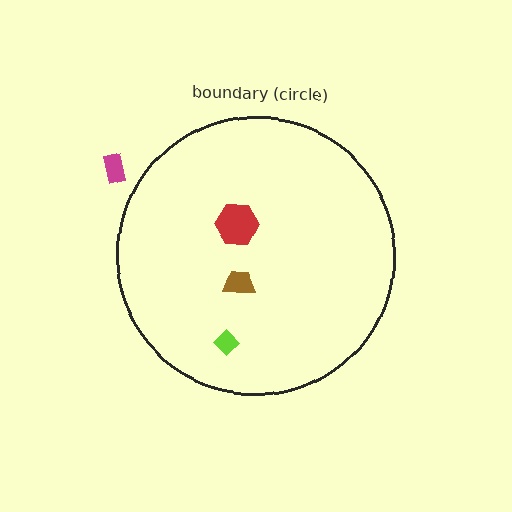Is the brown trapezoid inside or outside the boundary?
Inside.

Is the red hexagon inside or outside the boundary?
Inside.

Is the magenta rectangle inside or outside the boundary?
Outside.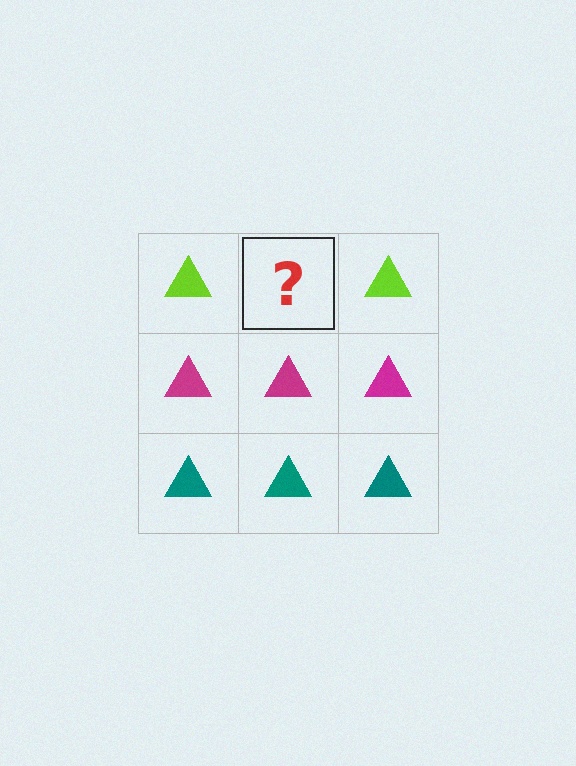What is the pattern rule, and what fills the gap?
The rule is that each row has a consistent color. The gap should be filled with a lime triangle.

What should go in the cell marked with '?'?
The missing cell should contain a lime triangle.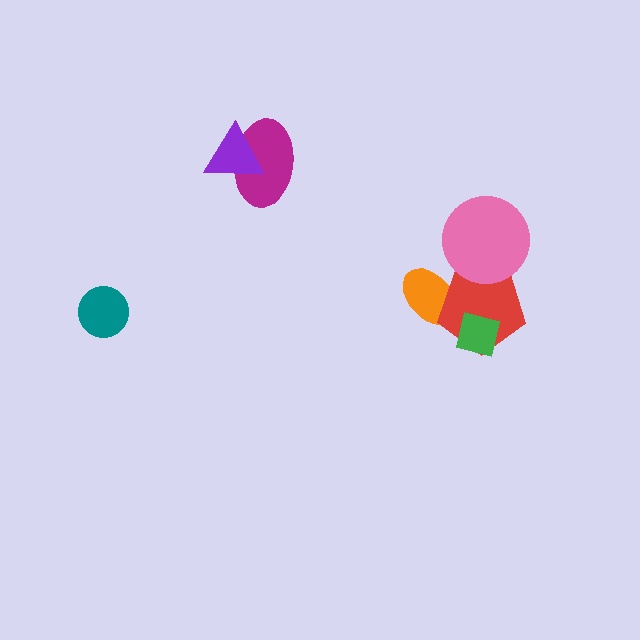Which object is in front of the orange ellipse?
The red pentagon is in front of the orange ellipse.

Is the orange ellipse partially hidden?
Yes, it is partially covered by another shape.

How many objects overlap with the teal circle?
0 objects overlap with the teal circle.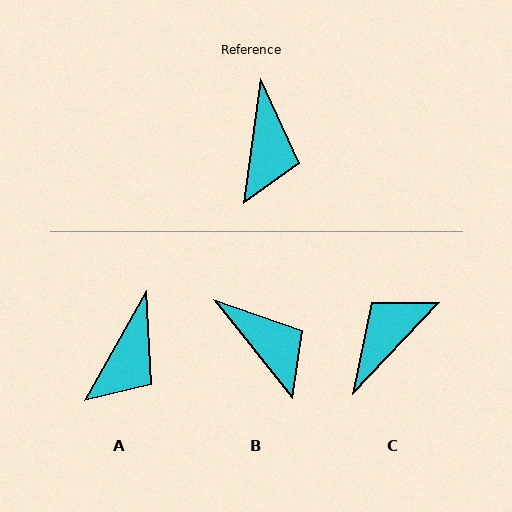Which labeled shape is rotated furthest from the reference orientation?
C, about 144 degrees away.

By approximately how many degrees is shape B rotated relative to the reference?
Approximately 46 degrees counter-clockwise.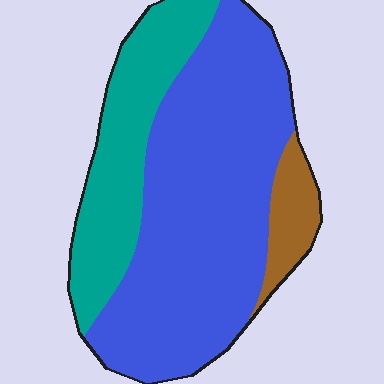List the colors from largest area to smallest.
From largest to smallest: blue, teal, brown.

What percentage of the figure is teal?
Teal covers 27% of the figure.